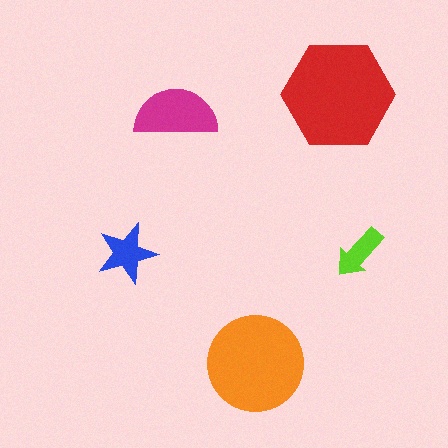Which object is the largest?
The red hexagon.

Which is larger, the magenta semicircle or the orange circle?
The orange circle.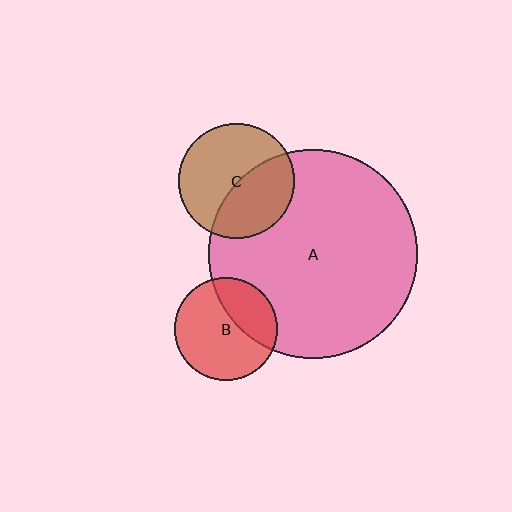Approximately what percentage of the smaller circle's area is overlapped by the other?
Approximately 45%.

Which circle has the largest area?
Circle A (pink).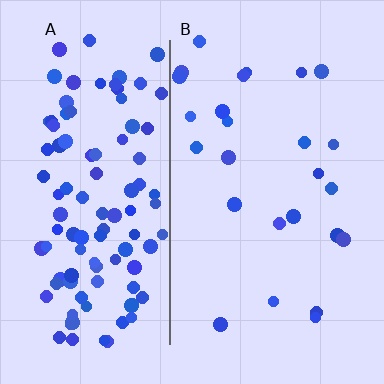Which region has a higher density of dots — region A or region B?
A (the left).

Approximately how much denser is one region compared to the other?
Approximately 4.2× — region A over region B.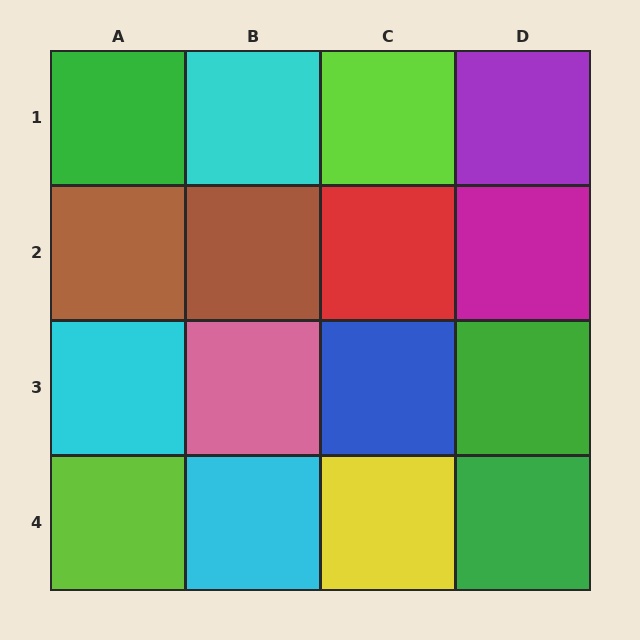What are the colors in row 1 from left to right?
Green, cyan, lime, purple.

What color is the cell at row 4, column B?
Cyan.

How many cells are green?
3 cells are green.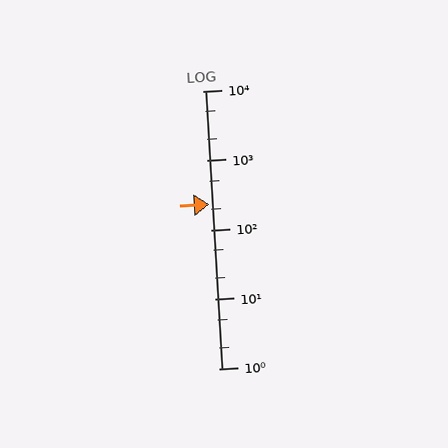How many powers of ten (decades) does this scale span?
The scale spans 4 decades, from 1 to 10000.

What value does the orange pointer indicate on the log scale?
The pointer indicates approximately 230.